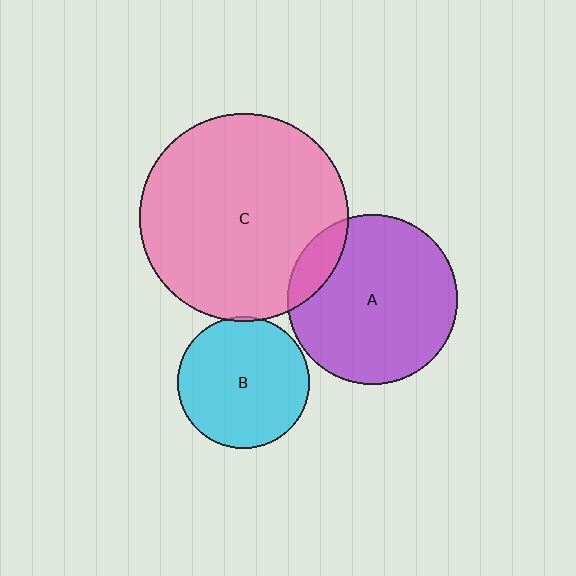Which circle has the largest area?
Circle C (pink).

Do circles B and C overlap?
Yes.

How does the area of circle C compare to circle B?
Approximately 2.5 times.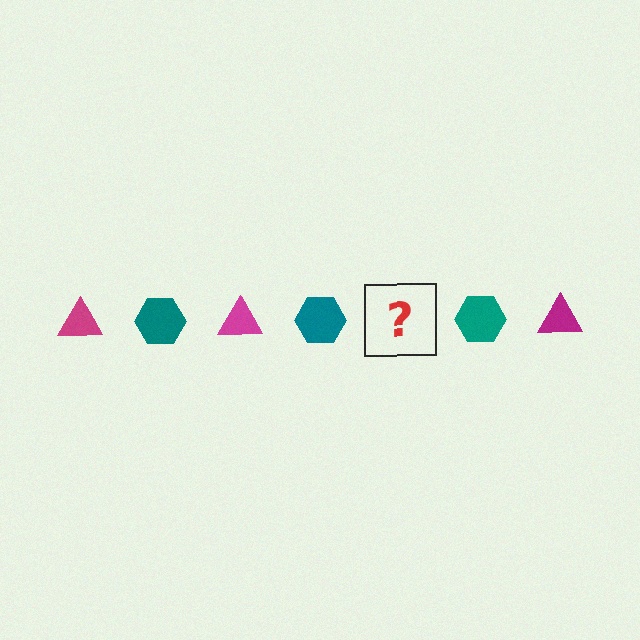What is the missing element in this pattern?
The missing element is a magenta triangle.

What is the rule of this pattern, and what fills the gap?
The rule is that the pattern alternates between magenta triangle and teal hexagon. The gap should be filled with a magenta triangle.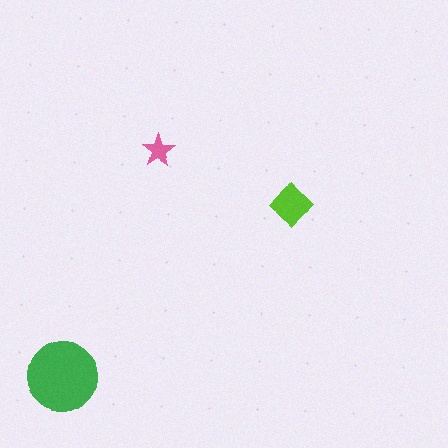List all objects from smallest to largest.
The pink star, the lime diamond, the green circle.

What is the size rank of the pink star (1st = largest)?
3rd.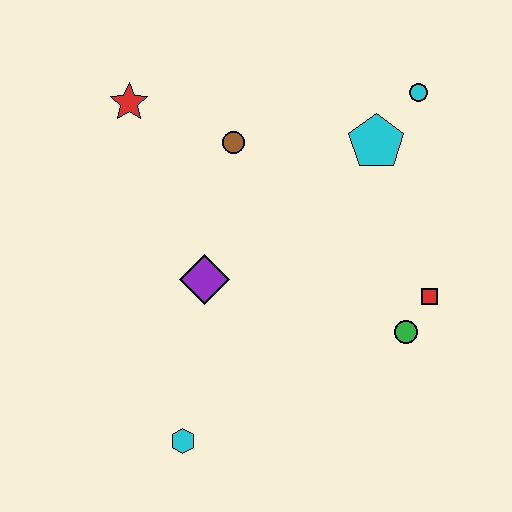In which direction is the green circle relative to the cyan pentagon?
The green circle is below the cyan pentagon.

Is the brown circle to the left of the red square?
Yes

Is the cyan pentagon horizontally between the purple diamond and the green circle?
Yes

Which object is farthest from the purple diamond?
The cyan circle is farthest from the purple diamond.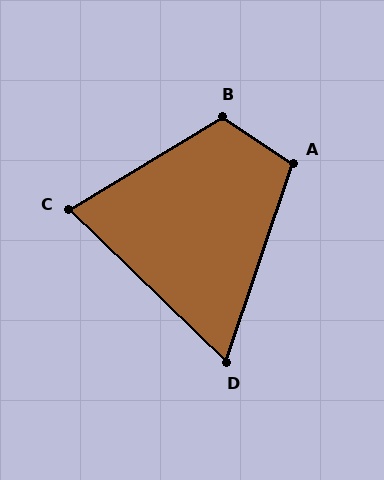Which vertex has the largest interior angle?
B, at approximately 115 degrees.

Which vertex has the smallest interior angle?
D, at approximately 65 degrees.